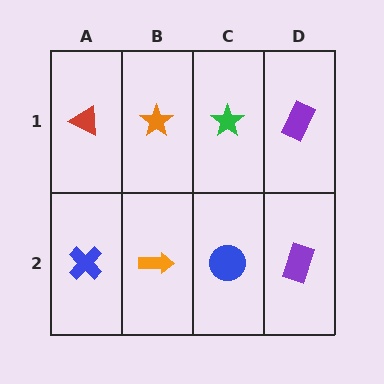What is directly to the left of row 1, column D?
A green star.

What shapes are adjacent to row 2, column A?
A red triangle (row 1, column A), an orange arrow (row 2, column B).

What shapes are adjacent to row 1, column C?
A blue circle (row 2, column C), an orange star (row 1, column B), a purple rectangle (row 1, column D).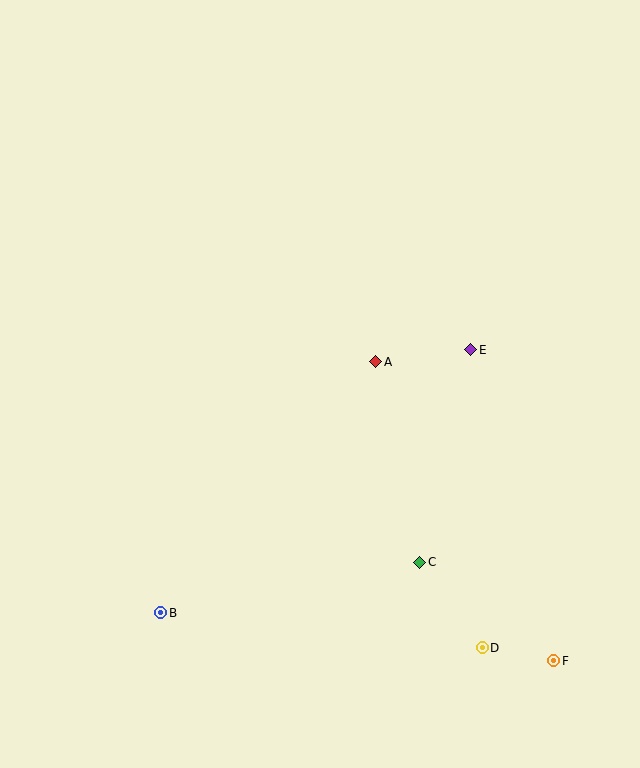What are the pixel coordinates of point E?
Point E is at (471, 350).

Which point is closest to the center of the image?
Point A at (376, 362) is closest to the center.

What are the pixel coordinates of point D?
Point D is at (482, 648).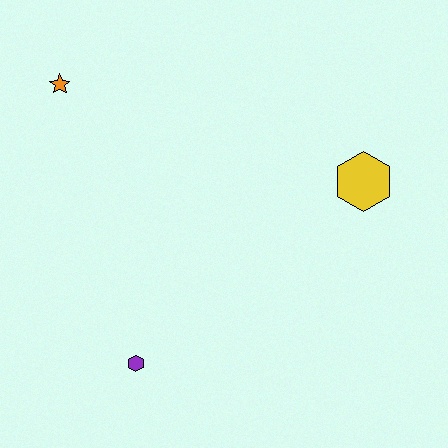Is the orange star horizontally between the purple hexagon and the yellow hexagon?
No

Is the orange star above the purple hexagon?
Yes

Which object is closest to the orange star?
The purple hexagon is closest to the orange star.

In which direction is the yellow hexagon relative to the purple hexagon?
The yellow hexagon is to the right of the purple hexagon.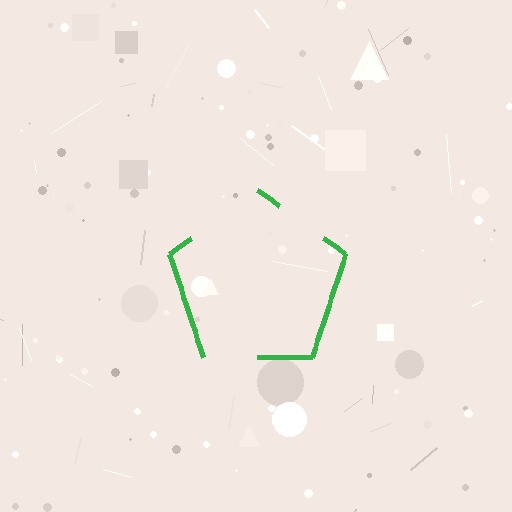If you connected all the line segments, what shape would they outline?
They would outline a pentagon.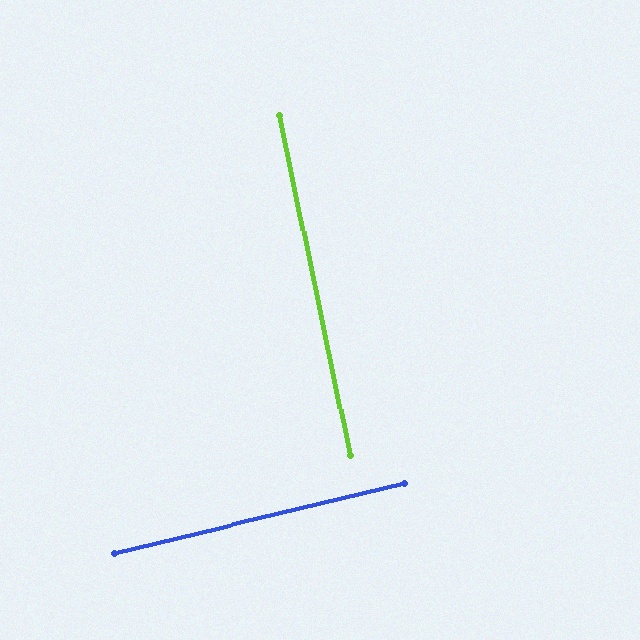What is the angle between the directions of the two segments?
Approximately 88 degrees.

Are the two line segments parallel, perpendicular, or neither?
Perpendicular — they meet at approximately 88°.